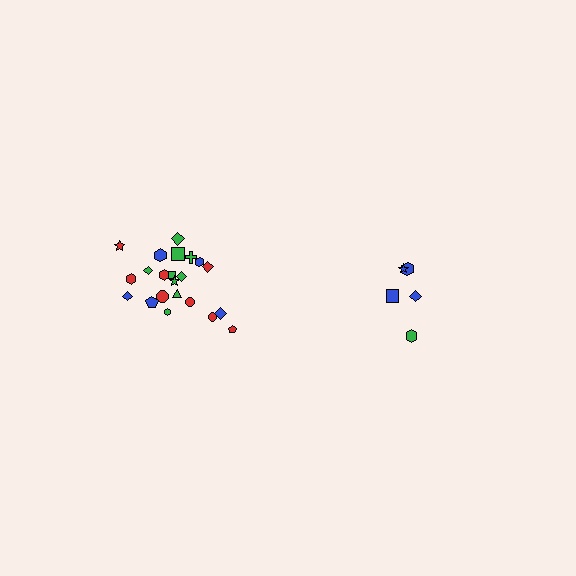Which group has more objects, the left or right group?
The left group.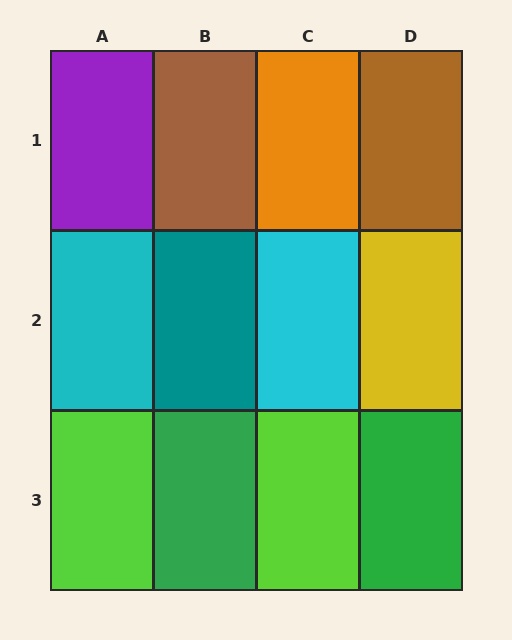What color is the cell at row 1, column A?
Purple.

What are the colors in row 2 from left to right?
Cyan, teal, cyan, yellow.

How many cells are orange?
1 cell is orange.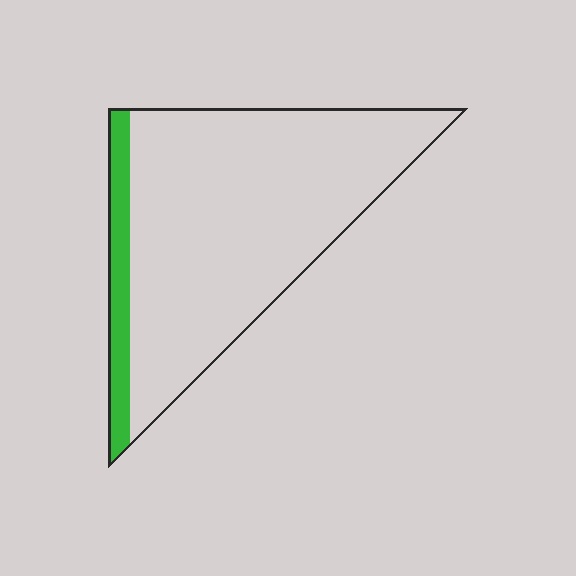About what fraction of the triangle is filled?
About one eighth (1/8).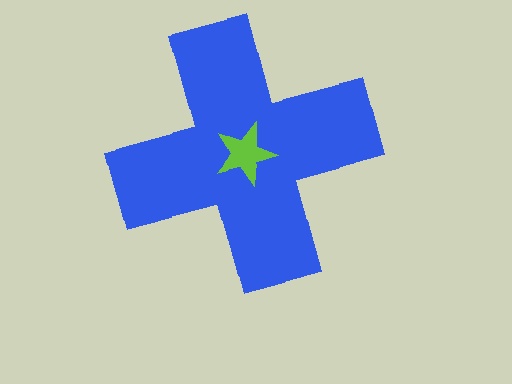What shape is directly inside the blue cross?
The lime star.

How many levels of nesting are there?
2.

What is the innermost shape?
The lime star.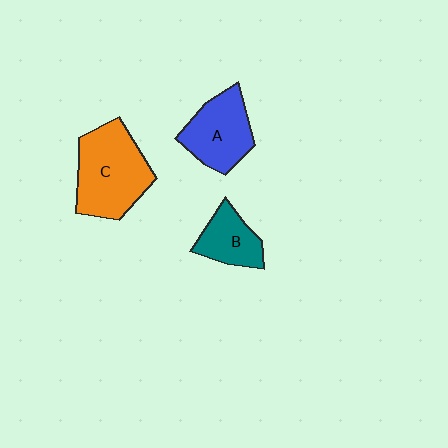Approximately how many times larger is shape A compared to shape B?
Approximately 1.4 times.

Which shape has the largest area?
Shape C (orange).